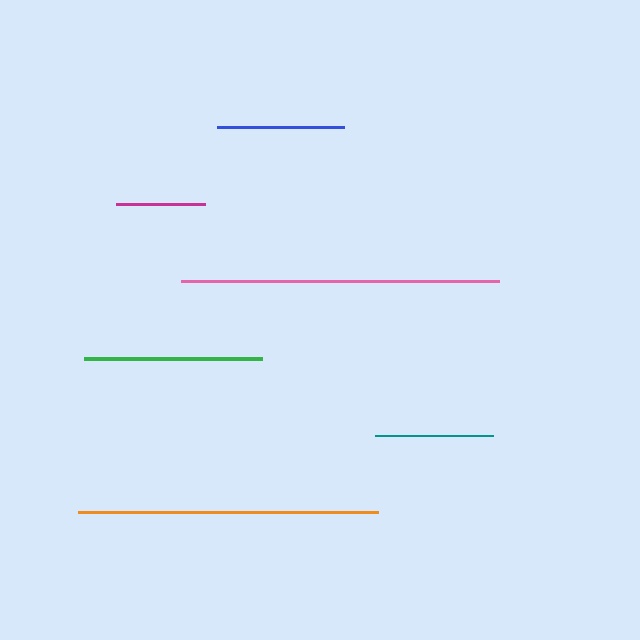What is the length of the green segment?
The green segment is approximately 178 pixels long.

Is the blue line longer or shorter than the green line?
The green line is longer than the blue line.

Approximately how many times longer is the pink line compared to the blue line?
The pink line is approximately 2.5 times the length of the blue line.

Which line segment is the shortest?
The magenta line is the shortest at approximately 89 pixels.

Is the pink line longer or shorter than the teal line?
The pink line is longer than the teal line.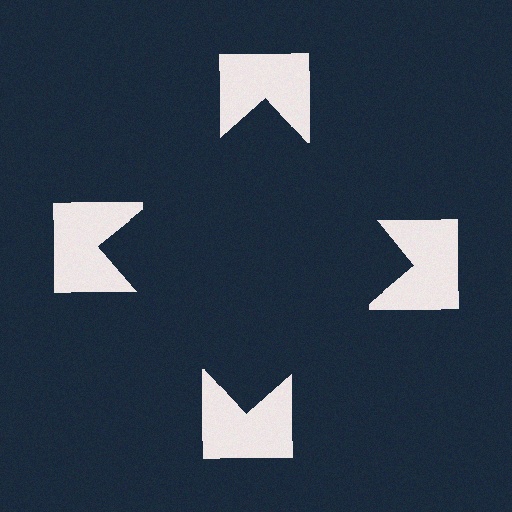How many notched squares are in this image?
There are 4 — one at each vertex of the illusory square.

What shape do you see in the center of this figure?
An illusory square — its edges are inferred from the aligned wedge cuts in the notched squares, not physically drawn.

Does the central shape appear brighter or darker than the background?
It typically appears slightly darker than the background, even though no actual brightness change is drawn.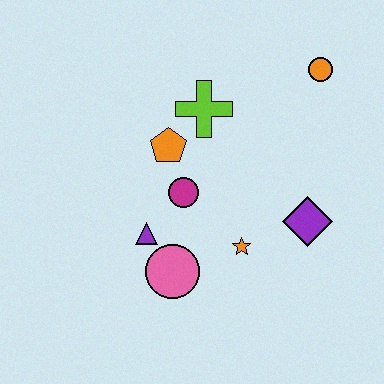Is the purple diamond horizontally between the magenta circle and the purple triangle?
No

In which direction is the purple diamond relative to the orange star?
The purple diamond is to the right of the orange star.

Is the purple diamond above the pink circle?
Yes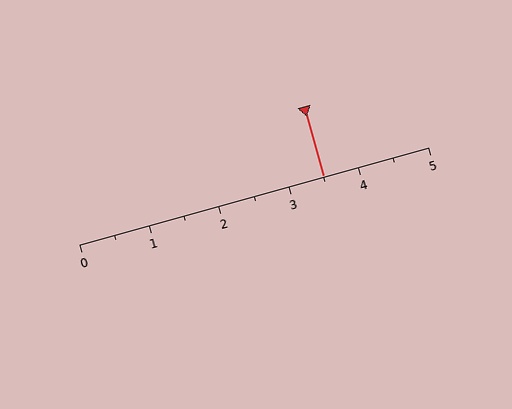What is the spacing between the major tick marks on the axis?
The major ticks are spaced 1 apart.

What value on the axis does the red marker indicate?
The marker indicates approximately 3.5.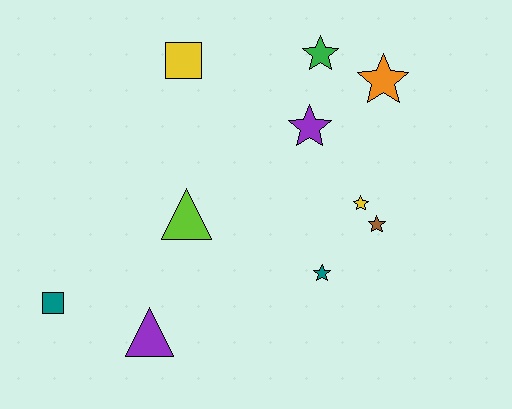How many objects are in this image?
There are 10 objects.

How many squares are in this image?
There are 2 squares.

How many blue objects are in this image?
There are no blue objects.